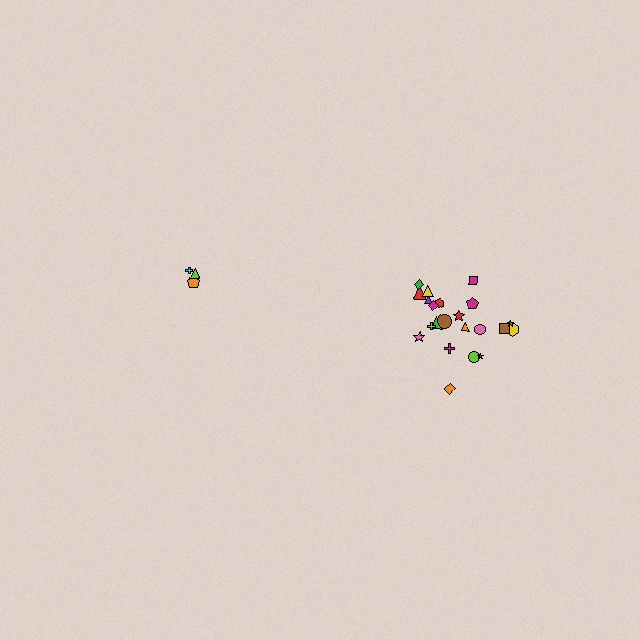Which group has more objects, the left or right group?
The right group.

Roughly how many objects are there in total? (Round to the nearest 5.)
Roughly 25 objects in total.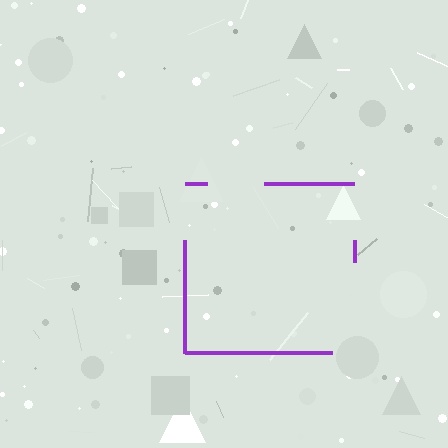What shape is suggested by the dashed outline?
The dashed outline suggests a square.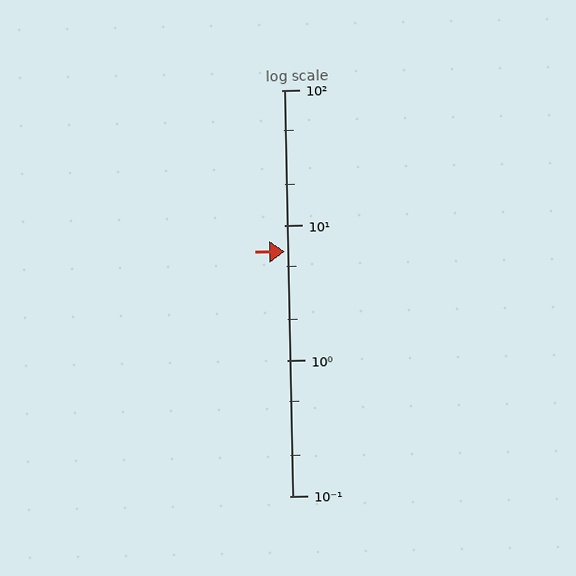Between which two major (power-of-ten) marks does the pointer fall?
The pointer is between 1 and 10.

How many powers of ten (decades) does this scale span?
The scale spans 3 decades, from 0.1 to 100.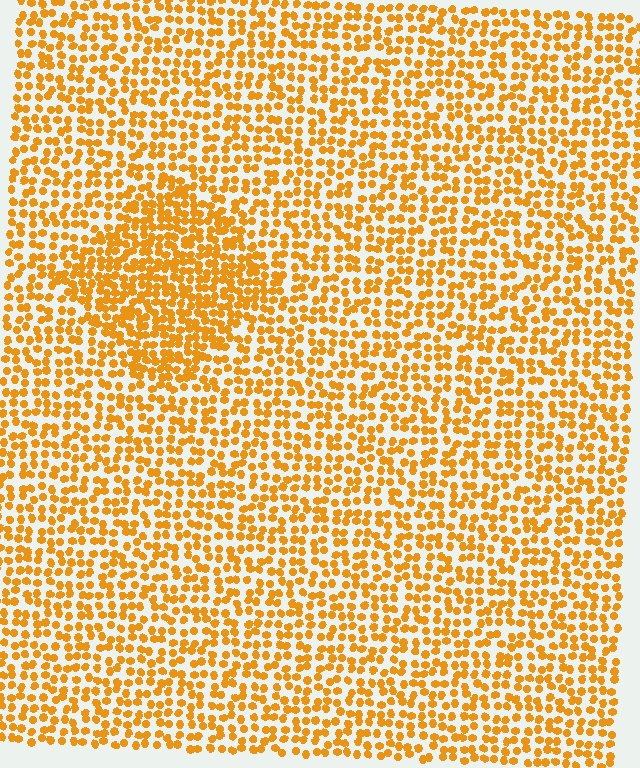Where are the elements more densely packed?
The elements are more densely packed inside the diamond boundary.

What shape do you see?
I see a diamond.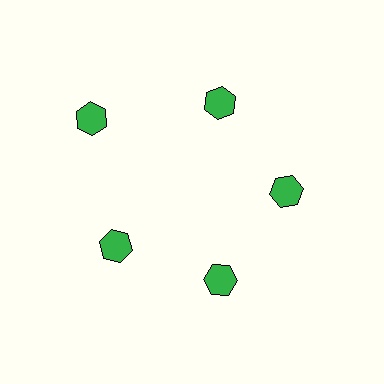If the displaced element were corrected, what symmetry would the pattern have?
It would have 5-fold rotational symmetry — the pattern would map onto itself every 72 degrees.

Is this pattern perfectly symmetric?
No. The 5 green hexagons are arranged in a ring, but one element near the 10 o'clock position is pushed outward from the center, breaking the 5-fold rotational symmetry.